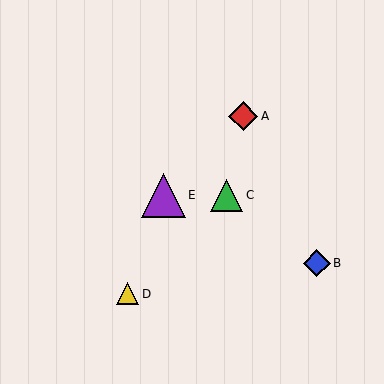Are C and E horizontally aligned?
Yes, both are at y≈196.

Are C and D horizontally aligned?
No, C is at y≈196 and D is at y≈294.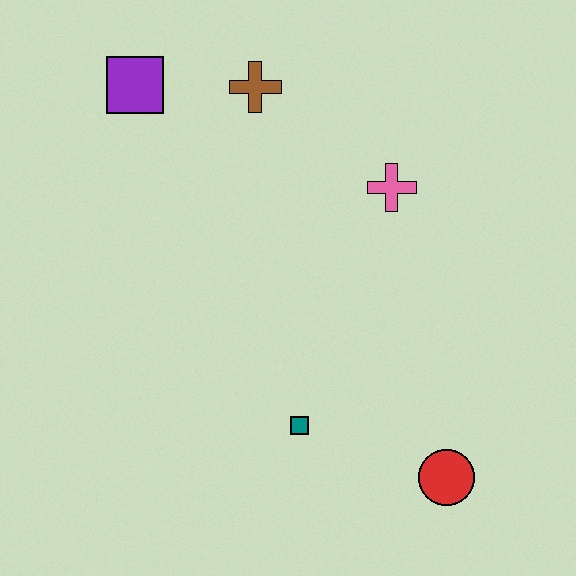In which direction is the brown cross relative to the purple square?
The brown cross is to the right of the purple square.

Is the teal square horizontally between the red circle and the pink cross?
No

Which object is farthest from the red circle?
The purple square is farthest from the red circle.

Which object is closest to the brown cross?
The purple square is closest to the brown cross.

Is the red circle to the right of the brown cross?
Yes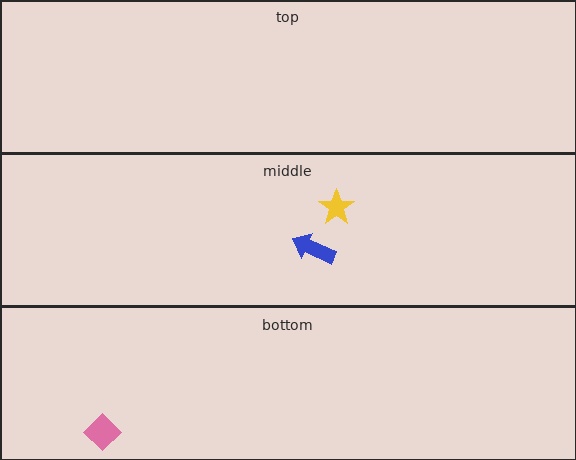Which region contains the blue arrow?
The middle region.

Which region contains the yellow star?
The middle region.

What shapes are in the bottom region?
The pink diamond.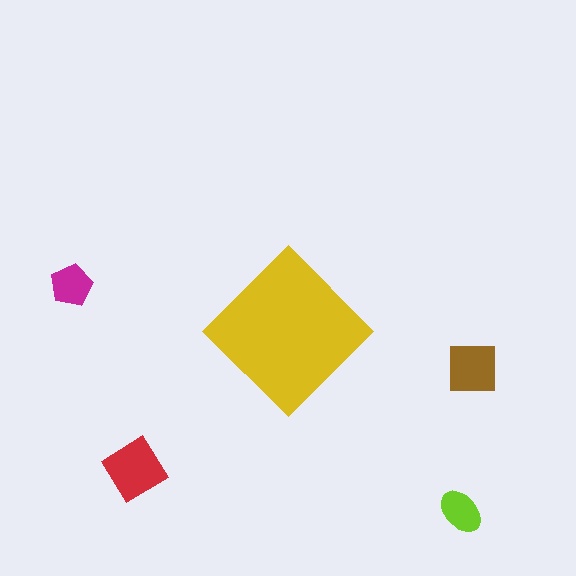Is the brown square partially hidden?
No, the brown square is fully visible.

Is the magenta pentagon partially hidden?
No, the magenta pentagon is fully visible.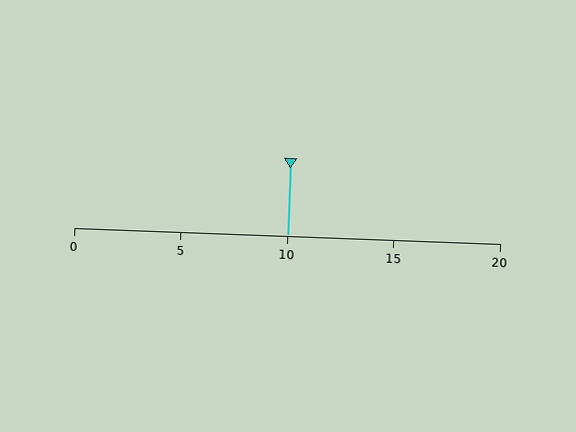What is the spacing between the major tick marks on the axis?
The major ticks are spaced 5 apart.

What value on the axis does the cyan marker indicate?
The marker indicates approximately 10.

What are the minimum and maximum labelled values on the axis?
The axis runs from 0 to 20.